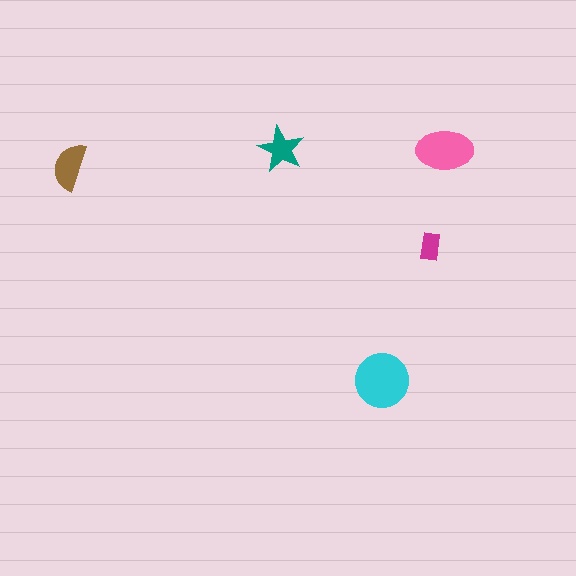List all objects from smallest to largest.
The magenta rectangle, the teal star, the brown semicircle, the pink ellipse, the cyan circle.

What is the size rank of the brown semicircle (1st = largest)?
3rd.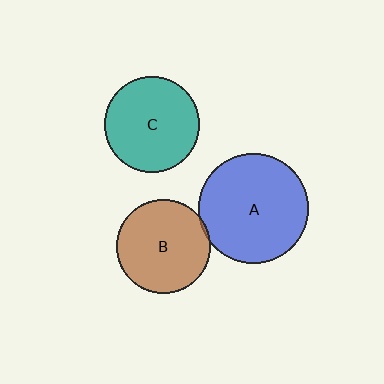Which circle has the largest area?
Circle A (blue).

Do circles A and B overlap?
Yes.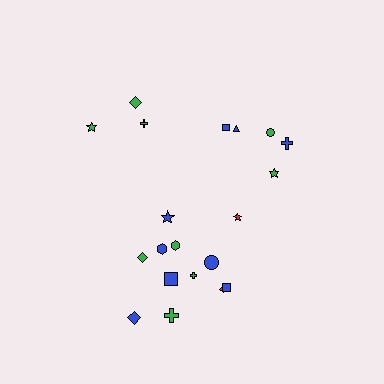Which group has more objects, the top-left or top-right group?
The top-right group.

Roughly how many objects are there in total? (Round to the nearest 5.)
Roughly 20 objects in total.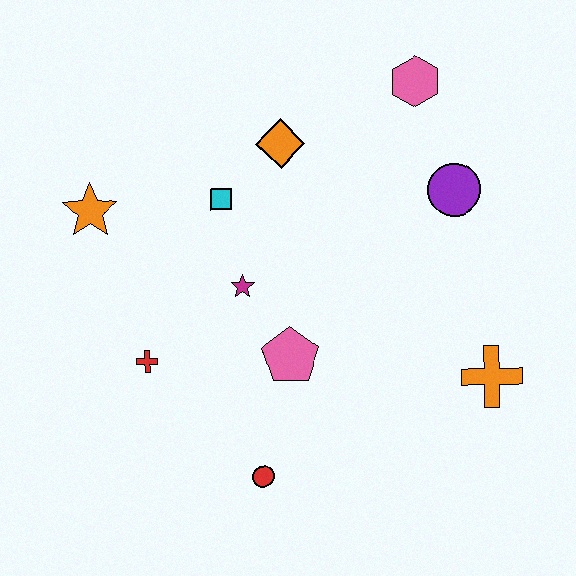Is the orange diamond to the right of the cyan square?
Yes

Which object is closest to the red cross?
The magenta star is closest to the red cross.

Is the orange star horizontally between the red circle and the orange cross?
No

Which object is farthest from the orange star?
The orange cross is farthest from the orange star.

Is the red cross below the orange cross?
No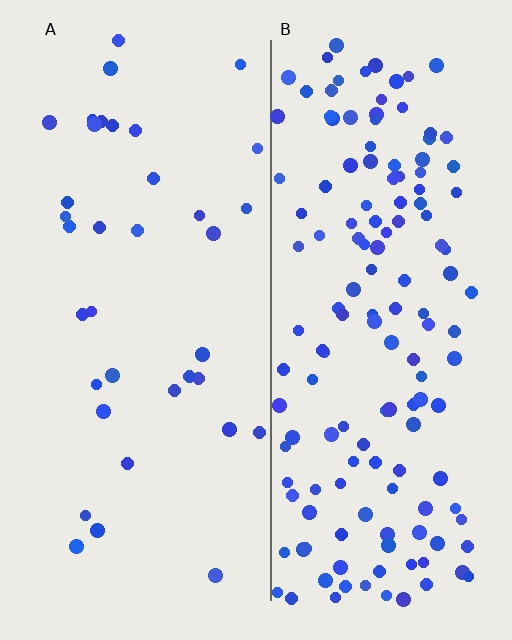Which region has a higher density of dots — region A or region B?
B (the right).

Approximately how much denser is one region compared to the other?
Approximately 4.0× — region B over region A.